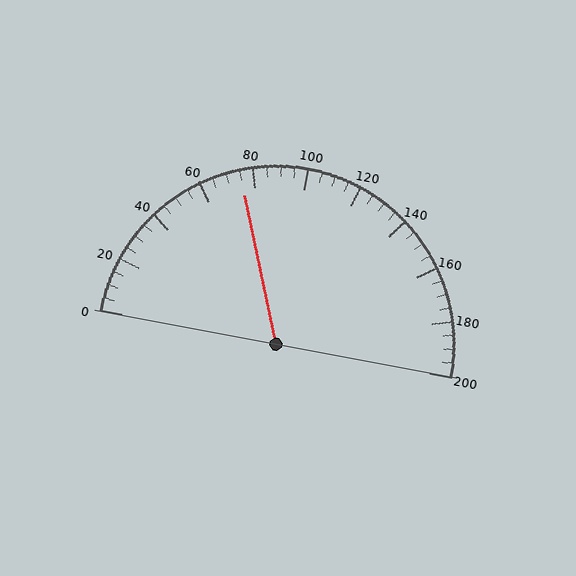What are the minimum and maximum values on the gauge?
The gauge ranges from 0 to 200.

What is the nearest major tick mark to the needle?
The nearest major tick mark is 80.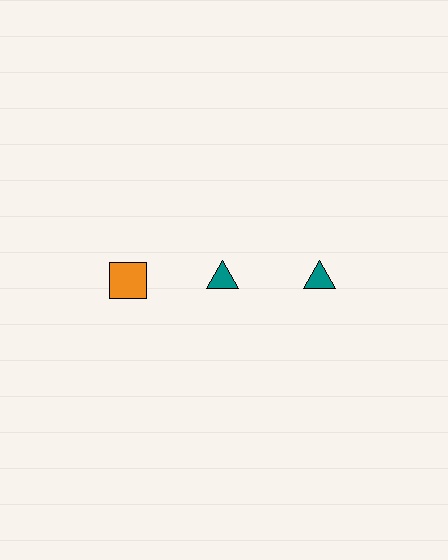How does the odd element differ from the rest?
It differs in both color (orange instead of teal) and shape (square instead of triangle).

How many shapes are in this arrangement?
There are 3 shapes arranged in a grid pattern.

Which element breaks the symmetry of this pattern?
The orange square in the top row, leftmost column breaks the symmetry. All other shapes are teal triangles.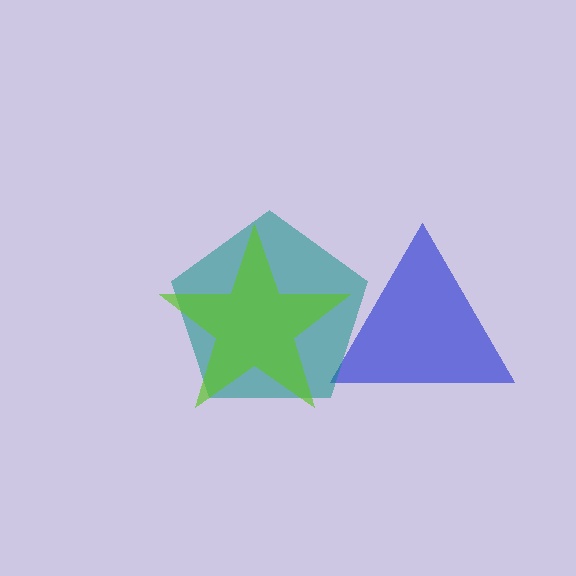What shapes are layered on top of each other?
The layered shapes are: a blue triangle, a teal pentagon, a lime star.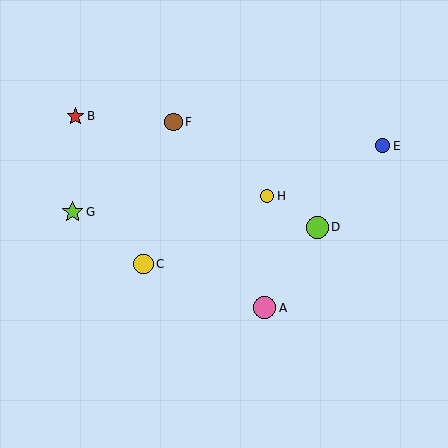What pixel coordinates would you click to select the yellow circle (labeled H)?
Click at (267, 196) to select the yellow circle H.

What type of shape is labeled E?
Shape E is a blue circle.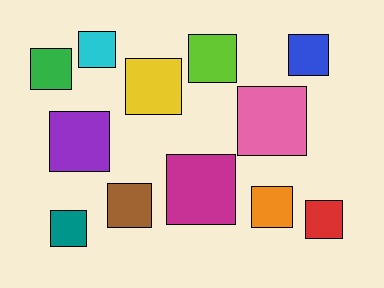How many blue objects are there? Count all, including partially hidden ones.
There is 1 blue object.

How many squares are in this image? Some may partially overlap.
There are 12 squares.